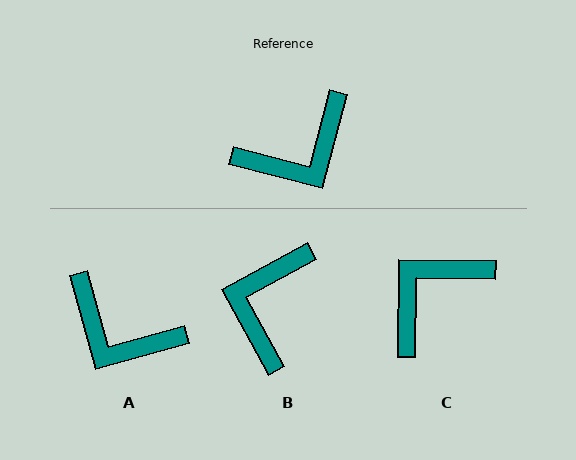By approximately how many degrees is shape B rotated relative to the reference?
Approximately 137 degrees clockwise.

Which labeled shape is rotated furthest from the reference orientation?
C, about 166 degrees away.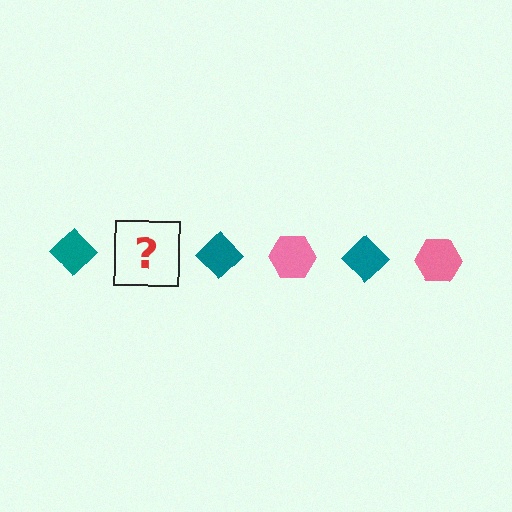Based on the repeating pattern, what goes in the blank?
The blank should be a pink hexagon.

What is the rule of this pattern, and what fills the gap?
The rule is that the pattern alternates between teal diamond and pink hexagon. The gap should be filled with a pink hexagon.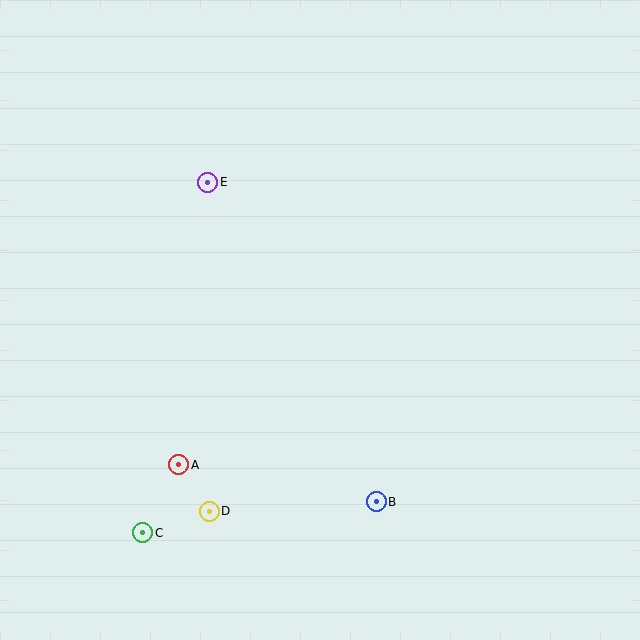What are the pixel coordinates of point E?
Point E is at (208, 182).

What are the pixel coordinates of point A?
Point A is at (179, 465).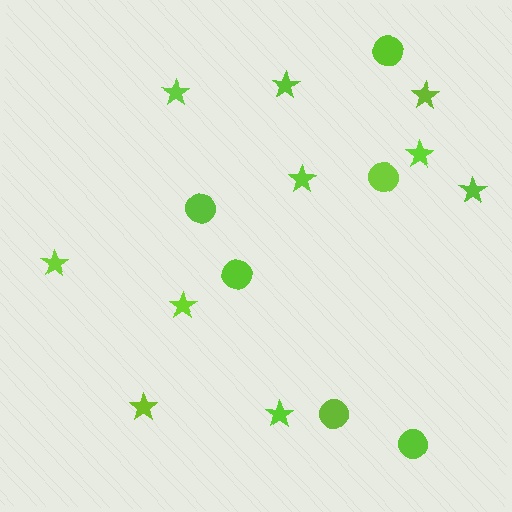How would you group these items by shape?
There are 2 groups: one group of stars (10) and one group of circles (6).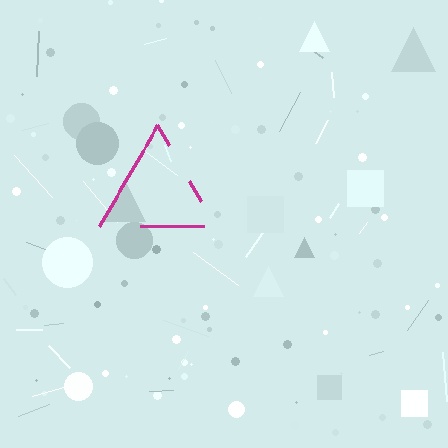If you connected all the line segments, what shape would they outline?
They would outline a triangle.